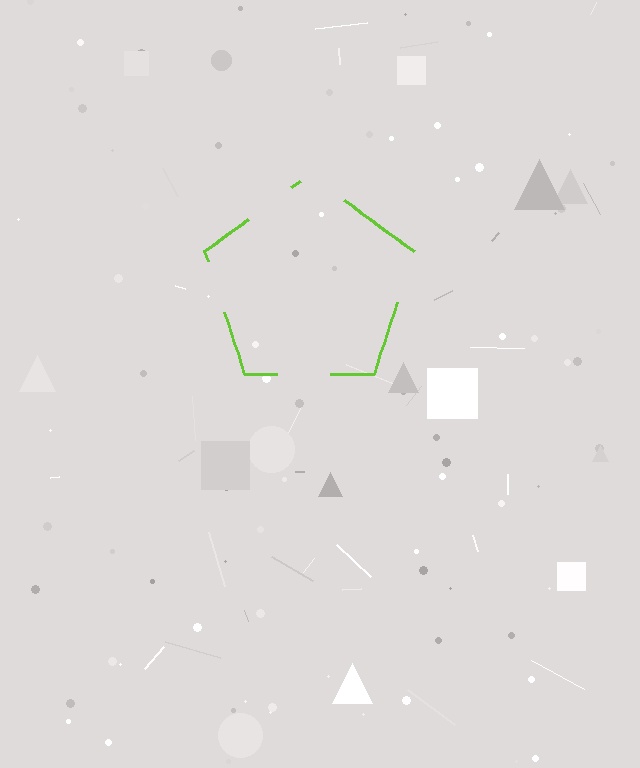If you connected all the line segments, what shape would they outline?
They would outline a pentagon.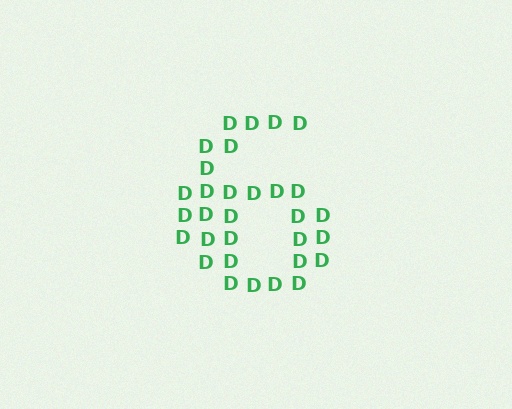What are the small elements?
The small elements are letter D's.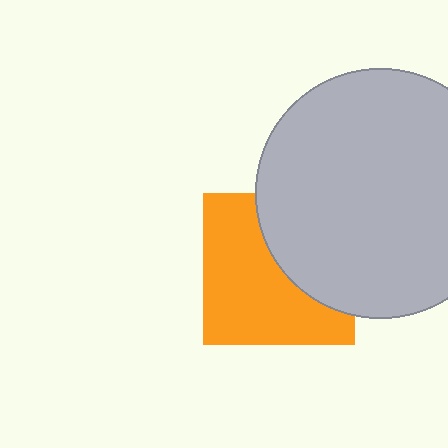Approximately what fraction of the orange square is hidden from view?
Roughly 40% of the orange square is hidden behind the light gray circle.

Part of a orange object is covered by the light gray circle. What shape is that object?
It is a square.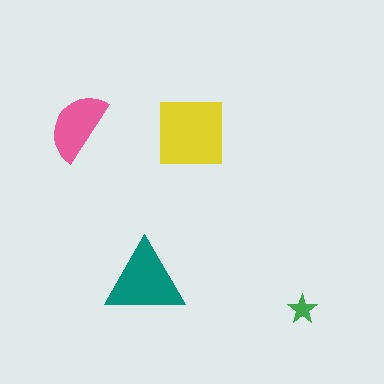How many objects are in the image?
There are 4 objects in the image.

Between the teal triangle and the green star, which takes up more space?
The teal triangle.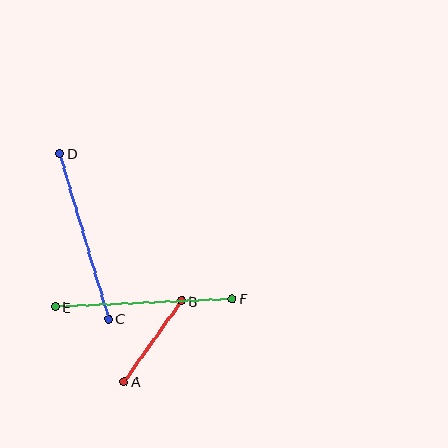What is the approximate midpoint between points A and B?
The midpoint is at approximately (153, 341) pixels.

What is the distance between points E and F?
The distance is approximately 177 pixels.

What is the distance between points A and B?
The distance is approximately 99 pixels.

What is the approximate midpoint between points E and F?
The midpoint is at approximately (144, 303) pixels.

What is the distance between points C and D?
The distance is approximately 173 pixels.